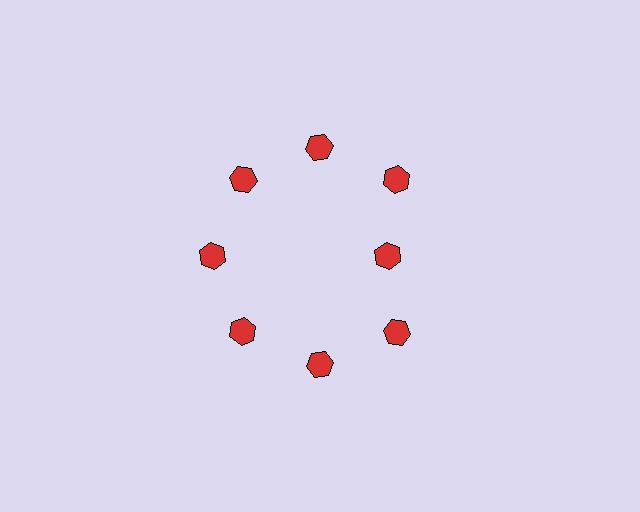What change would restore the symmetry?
The symmetry would be restored by moving it outward, back onto the ring so that all 8 hexagons sit at equal angles and equal distance from the center.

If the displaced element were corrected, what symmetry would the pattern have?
It would have 8-fold rotational symmetry — the pattern would map onto itself every 45 degrees.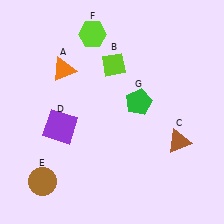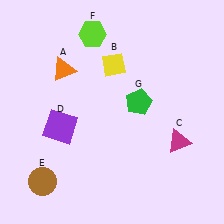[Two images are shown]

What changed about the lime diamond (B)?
In Image 1, B is lime. In Image 2, it changed to yellow.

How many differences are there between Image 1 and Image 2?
There are 2 differences between the two images.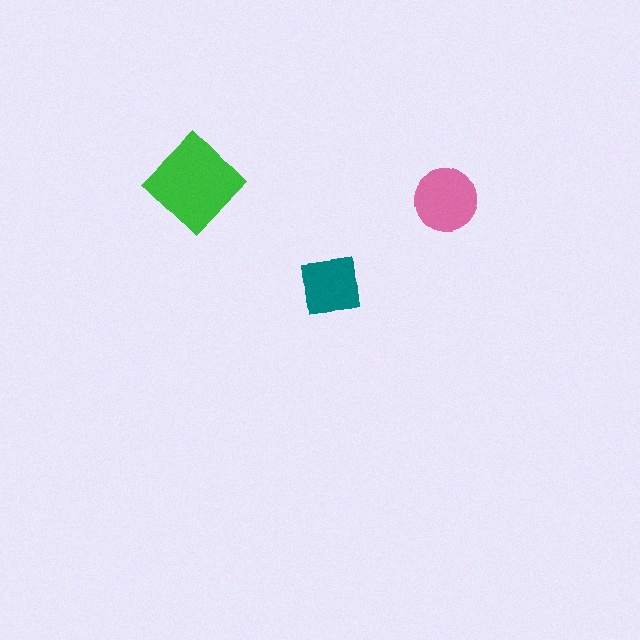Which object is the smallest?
The teal square.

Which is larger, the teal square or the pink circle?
The pink circle.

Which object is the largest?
The green diamond.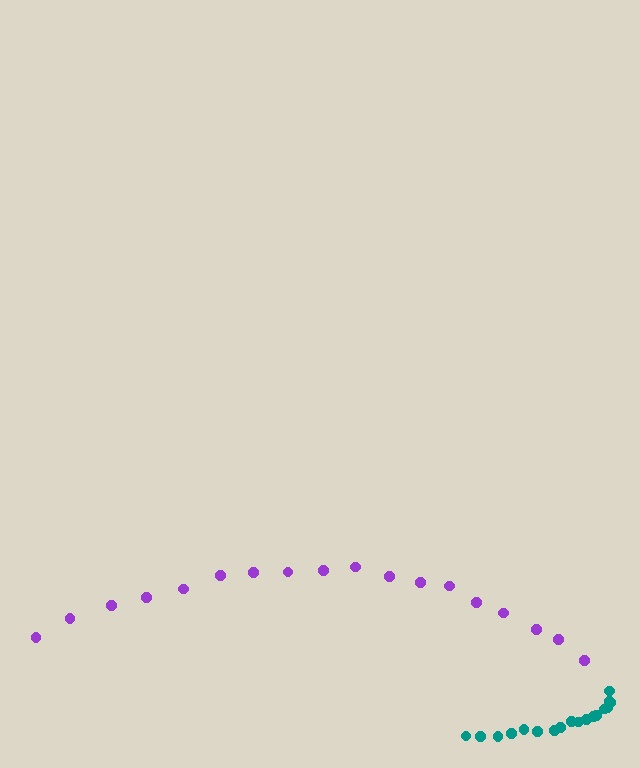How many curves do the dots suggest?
There are 2 distinct paths.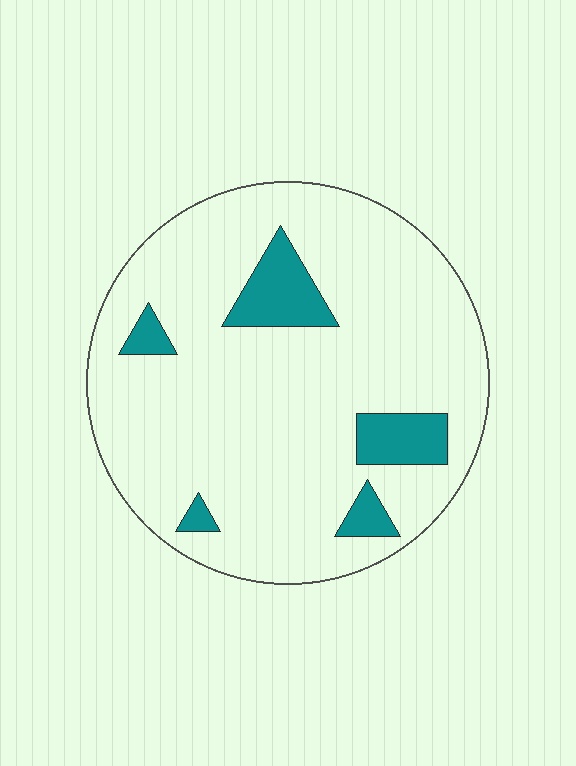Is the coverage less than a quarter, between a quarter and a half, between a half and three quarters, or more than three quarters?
Less than a quarter.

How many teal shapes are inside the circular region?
5.